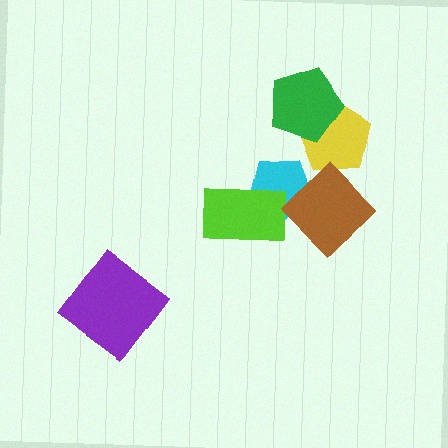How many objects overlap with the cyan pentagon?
2 objects overlap with the cyan pentagon.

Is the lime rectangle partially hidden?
No, no other shape covers it.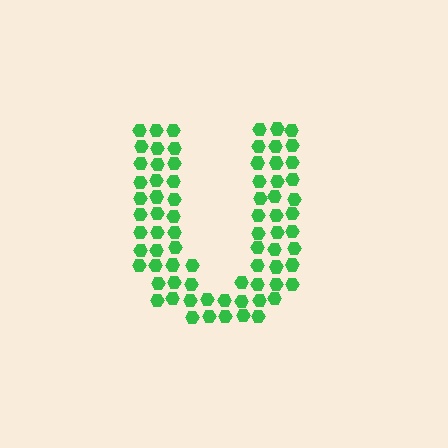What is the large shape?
The large shape is the letter U.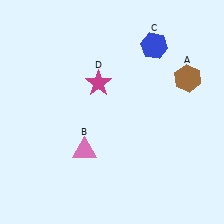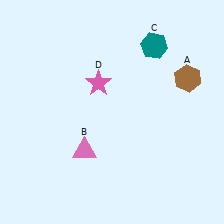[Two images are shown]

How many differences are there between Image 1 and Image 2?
There are 2 differences between the two images.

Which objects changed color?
C changed from blue to teal. D changed from magenta to pink.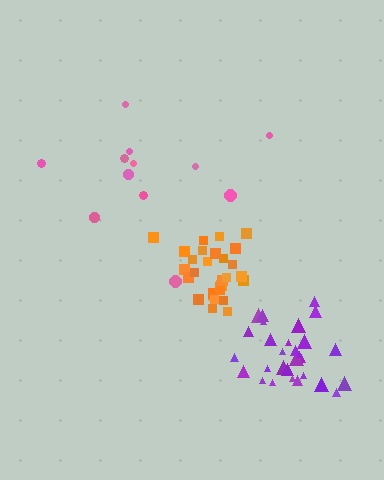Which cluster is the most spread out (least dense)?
Pink.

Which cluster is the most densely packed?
Orange.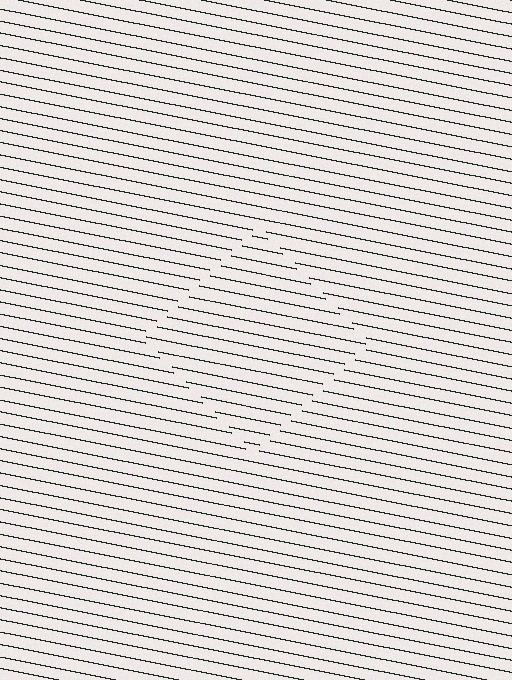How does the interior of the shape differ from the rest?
The interior of the shape contains the same grating, shifted by half a period — the contour is defined by the phase discontinuity where line-ends from the inner and outer gratings abut.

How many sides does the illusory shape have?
4 sides — the line-ends trace a square.